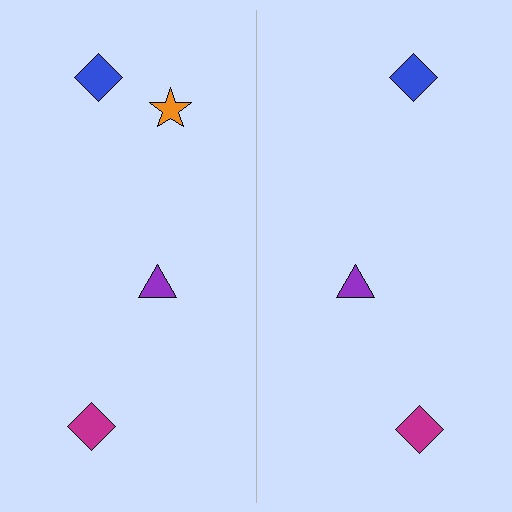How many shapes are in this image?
There are 7 shapes in this image.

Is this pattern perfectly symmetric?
No, the pattern is not perfectly symmetric. A orange star is missing from the right side.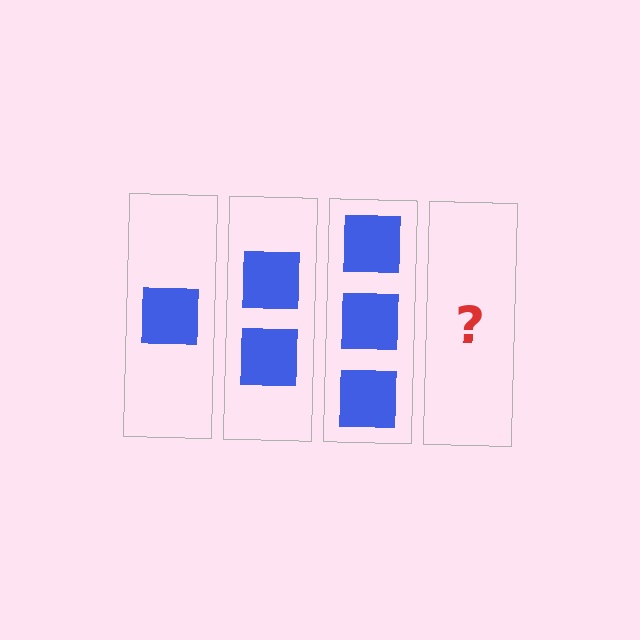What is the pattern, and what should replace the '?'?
The pattern is that each step adds one more square. The '?' should be 4 squares.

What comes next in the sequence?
The next element should be 4 squares.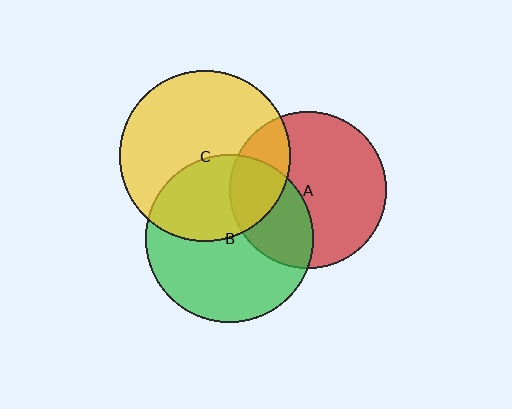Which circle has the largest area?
Circle C (yellow).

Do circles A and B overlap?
Yes.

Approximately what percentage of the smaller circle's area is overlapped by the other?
Approximately 35%.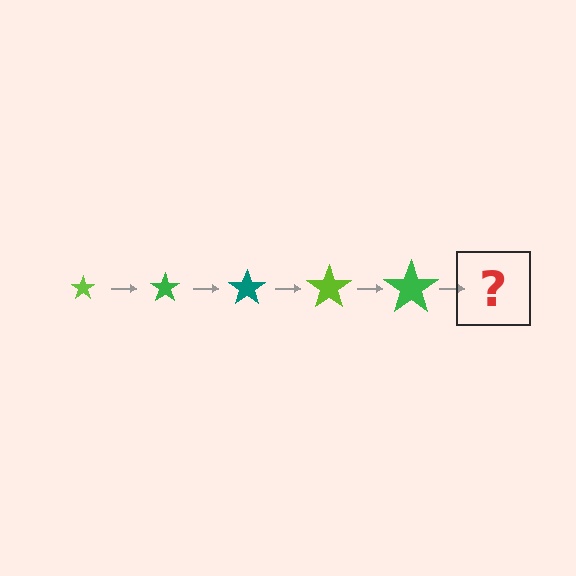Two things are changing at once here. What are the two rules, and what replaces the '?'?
The two rules are that the star grows larger each step and the color cycles through lime, green, and teal. The '?' should be a teal star, larger than the previous one.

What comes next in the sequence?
The next element should be a teal star, larger than the previous one.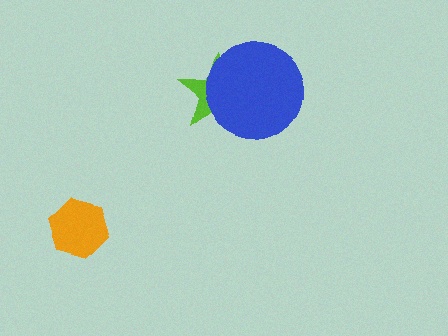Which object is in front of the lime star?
The blue circle is in front of the lime star.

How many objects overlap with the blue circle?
1 object overlaps with the blue circle.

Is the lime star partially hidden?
Yes, it is partially covered by another shape.